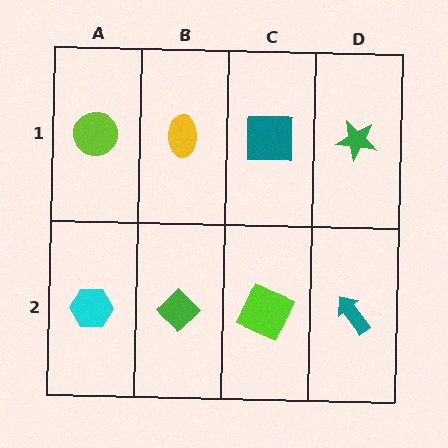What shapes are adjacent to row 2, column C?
A teal square (row 1, column C), a green diamond (row 2, column B), a teal arrow (row 2, column D).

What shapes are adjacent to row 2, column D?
A green star (row 1, column D), a lime square (row 2, column C).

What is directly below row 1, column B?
A green diamond.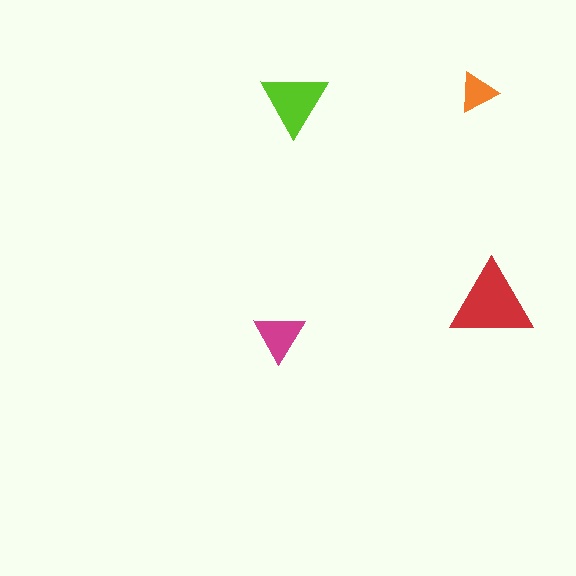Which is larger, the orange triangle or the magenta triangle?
The magenta one.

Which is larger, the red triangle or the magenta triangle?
The red one.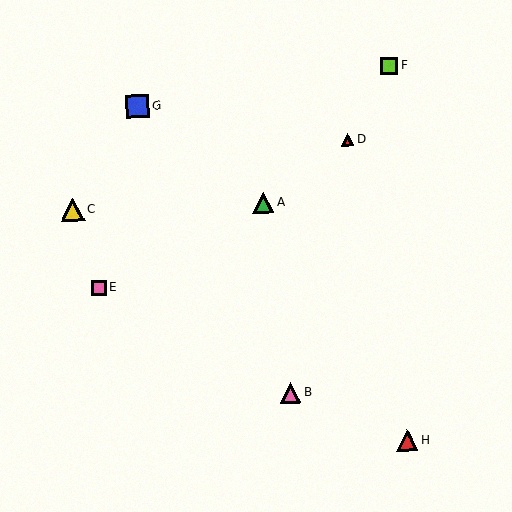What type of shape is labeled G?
Shape G is a blue square.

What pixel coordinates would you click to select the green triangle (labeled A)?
Click at (263, 203) to select the green triangle A.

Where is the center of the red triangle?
The center of the red triangle is at (407, 440).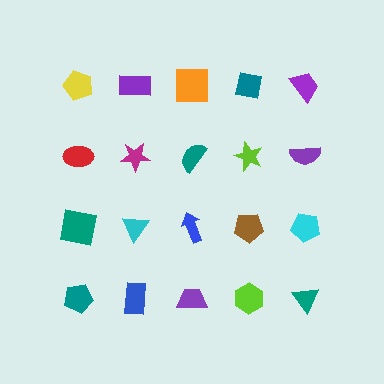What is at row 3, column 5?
A cyan pentagon.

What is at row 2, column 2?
A magenta star.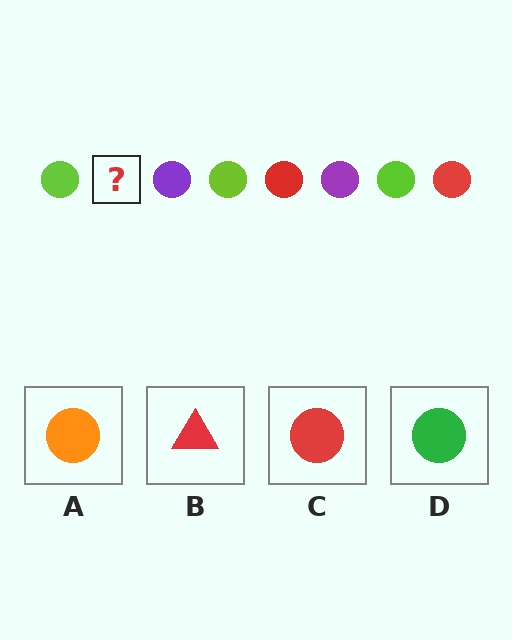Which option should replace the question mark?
Option C.